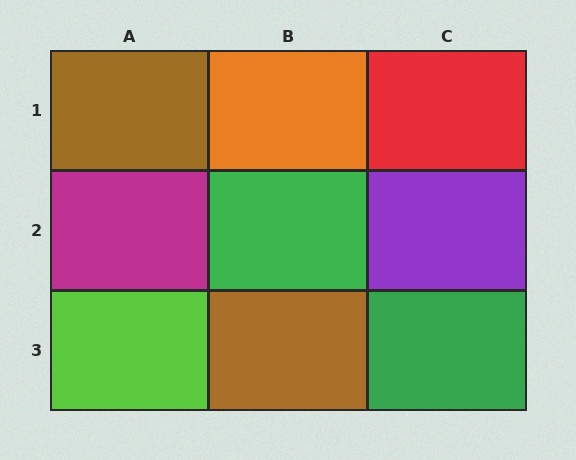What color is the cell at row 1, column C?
Red.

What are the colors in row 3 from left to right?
Lime, brown, green.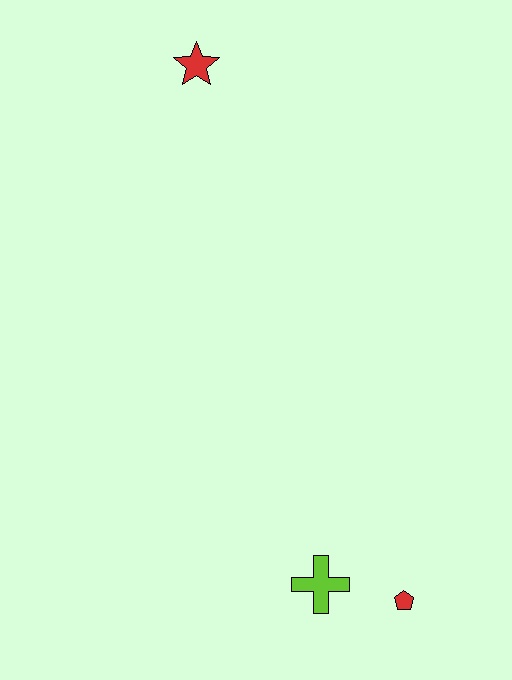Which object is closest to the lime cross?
The red pentagon is closest to the lime cross.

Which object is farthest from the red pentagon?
The red star is farthest from the red pentagon.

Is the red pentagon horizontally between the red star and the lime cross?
No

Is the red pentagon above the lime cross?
No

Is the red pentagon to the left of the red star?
No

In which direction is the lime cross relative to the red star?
The lime cross is below the red star.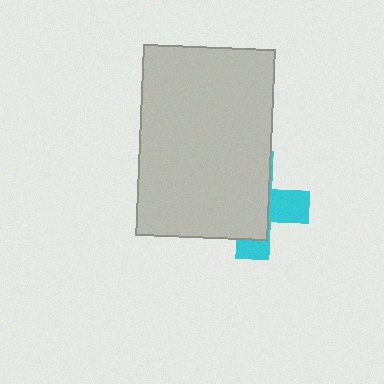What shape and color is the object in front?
The object in front is a light gray rectangle.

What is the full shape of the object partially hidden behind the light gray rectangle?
The partially hidden object is a cyan cross.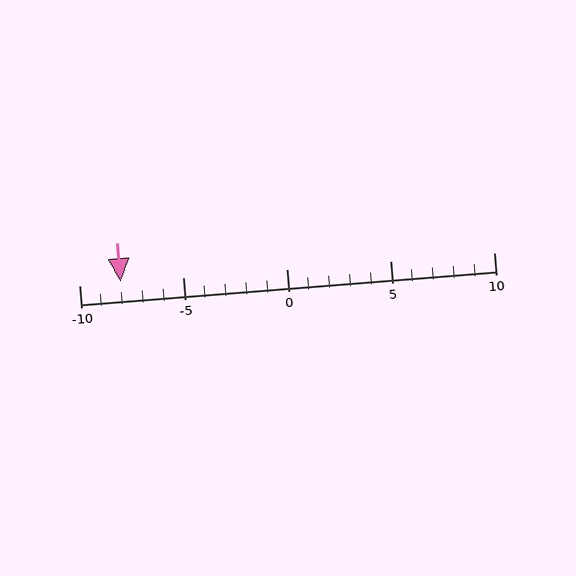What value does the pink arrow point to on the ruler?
The pink arrow points to approximately -8.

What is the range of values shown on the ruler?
The ruler shows values from -10 to 10.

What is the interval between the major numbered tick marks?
The major tick marks are spaced 5 units apart.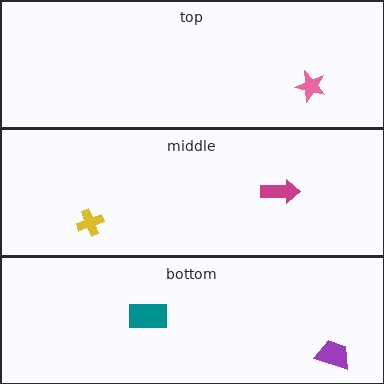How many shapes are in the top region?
1.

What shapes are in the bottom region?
The teal rectangle, the purple trapezoid.